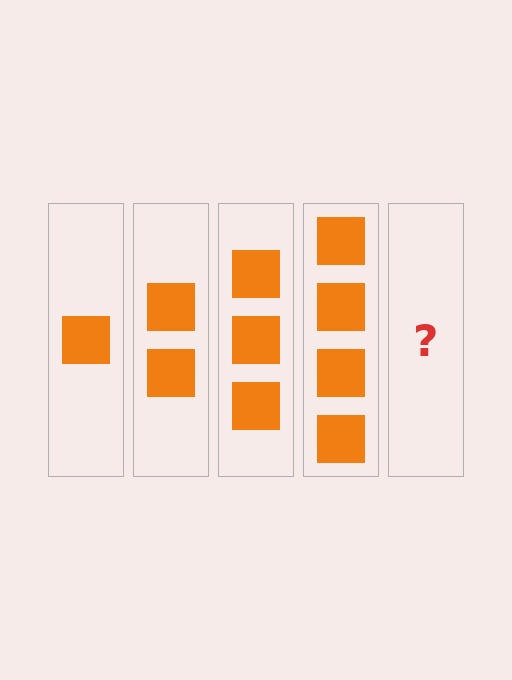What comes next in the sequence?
The next element should be 5 squares.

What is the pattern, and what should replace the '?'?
The pattern is that each step adds one more square. The '?' should be 5 squares.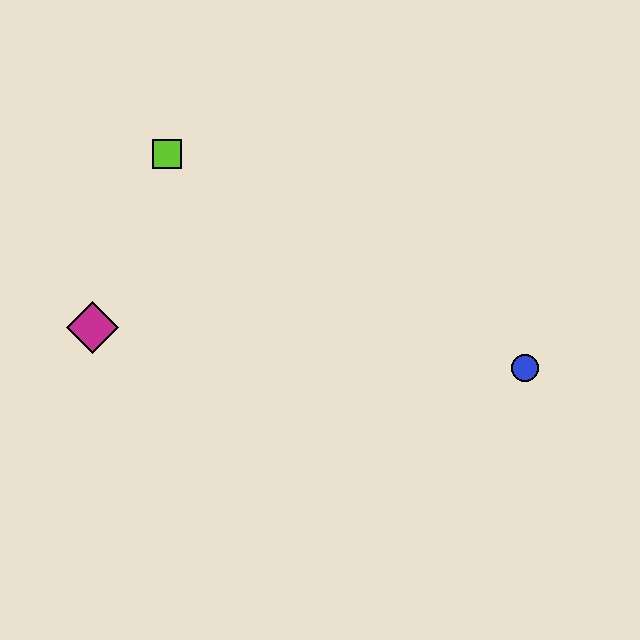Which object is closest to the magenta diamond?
The lime square is closest to the magenta diamond.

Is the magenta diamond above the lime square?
No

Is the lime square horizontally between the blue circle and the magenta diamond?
Yes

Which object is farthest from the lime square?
The blue circle is farthest from the lime square.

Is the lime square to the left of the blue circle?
Yes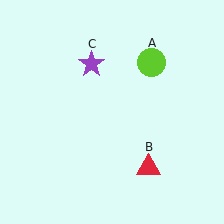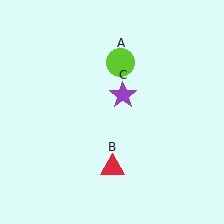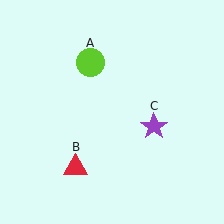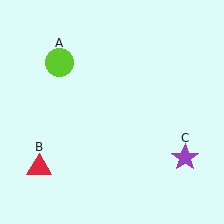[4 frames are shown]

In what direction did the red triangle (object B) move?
The red triangle (object B) moved left.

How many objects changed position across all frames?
3 objects changed position: lime circle (object A), red triangle (object B), purple star (object C).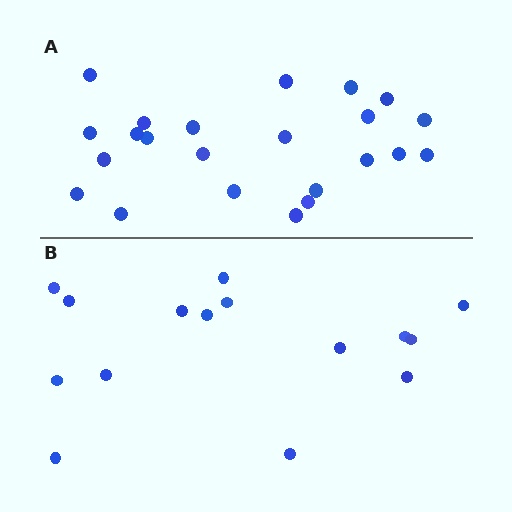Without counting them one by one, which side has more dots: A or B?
Region A (the top region) has more dots.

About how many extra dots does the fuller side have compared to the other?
Region A has roughly 8 or so more dots than region B.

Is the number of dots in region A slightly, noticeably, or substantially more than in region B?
Region A has substantially more. The ratio is roughly 1.5 to 1.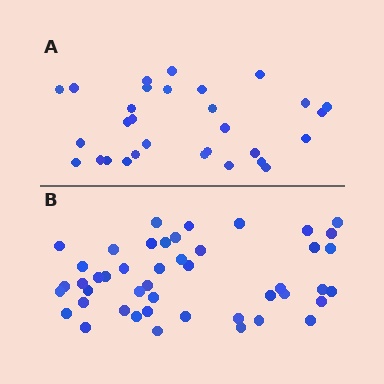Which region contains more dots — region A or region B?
Region B (the bottom region) has more dots.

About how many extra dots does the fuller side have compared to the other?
Region B has approximately 15 more dots than region A.